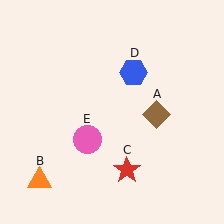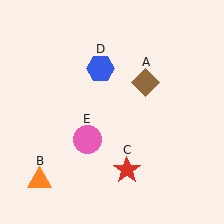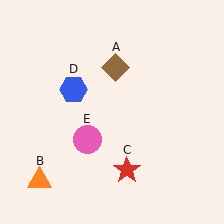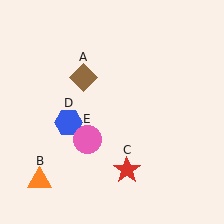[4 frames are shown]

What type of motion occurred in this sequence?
The brown diamond (object A), blue hexagon (object D) rotated counterclockwise around the center of the scene.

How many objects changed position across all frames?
2 objects changed position: brown diamond (object A), blue hexagon (object D).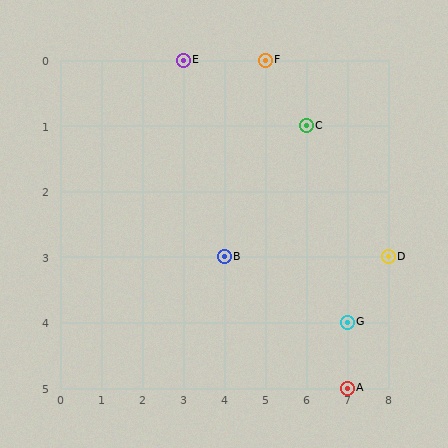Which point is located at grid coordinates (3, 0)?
Point E is at (3, 0).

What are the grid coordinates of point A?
Point A is at grid coordinates (7, 5).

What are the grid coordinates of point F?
Point F is at grid coordinates (5, 0).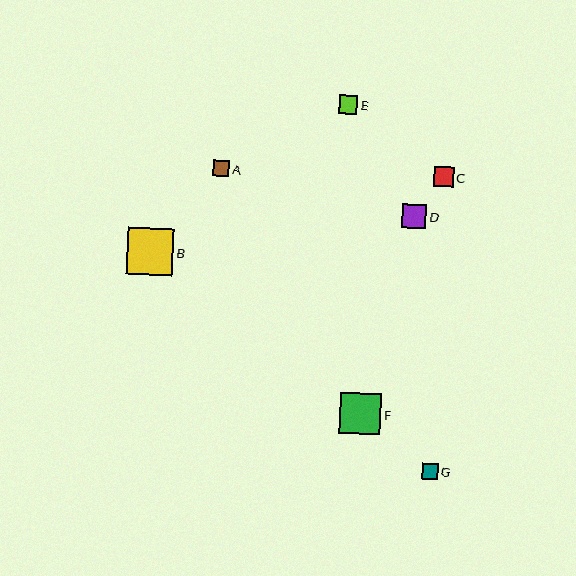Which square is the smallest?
Square G is the smallest with a size of approximately 16 pixels.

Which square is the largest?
Square B is the largest with a size of approximately 46 pixels.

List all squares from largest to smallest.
From largest to smallest: B, F, D, C, E, A, G.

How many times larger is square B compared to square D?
Square B is approximately 1.9 times the size of square D.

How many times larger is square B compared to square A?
Square B is approximately 2.8 times the size of square A.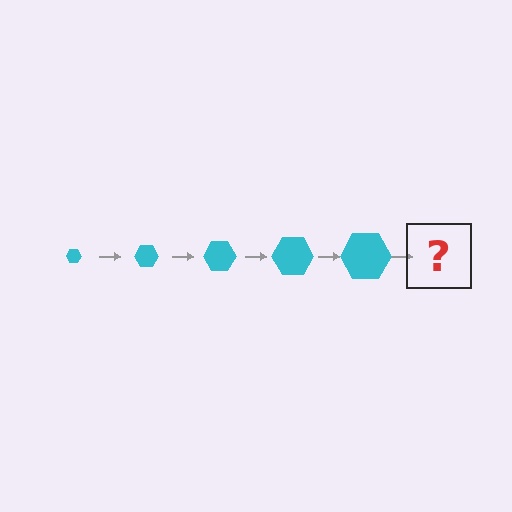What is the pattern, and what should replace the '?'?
The pattern is that the hexagon gets progressively larger each step. The '?' should be a cyan hexagon, larger than the previous one.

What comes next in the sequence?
The next element should be a cyan hexagon, larger than the previous one.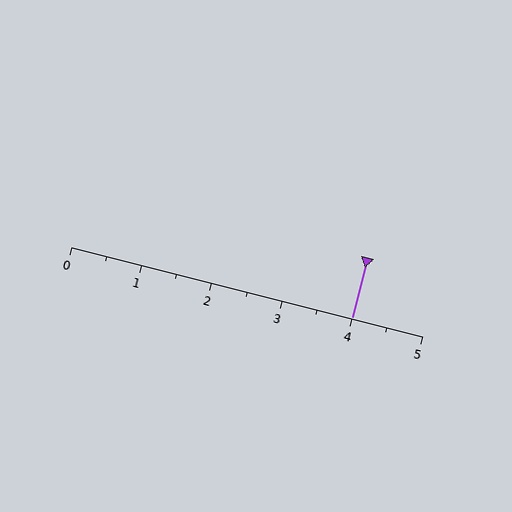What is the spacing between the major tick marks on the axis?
The major ticks are spaced 1 apart.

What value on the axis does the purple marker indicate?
The marker indicates approximately 4.